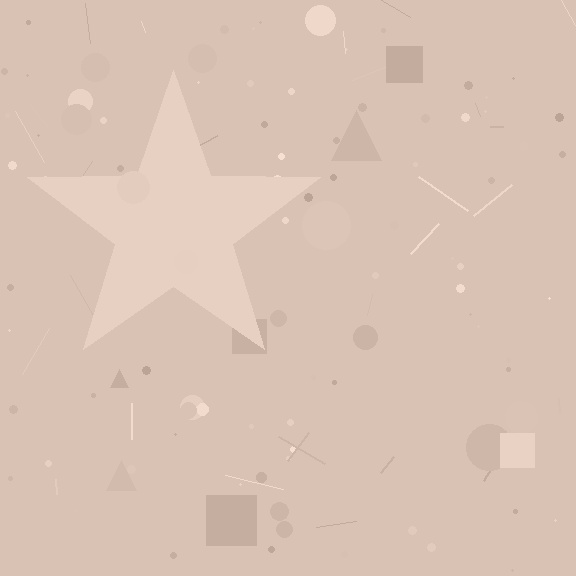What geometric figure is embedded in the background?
A star is embedded in the background.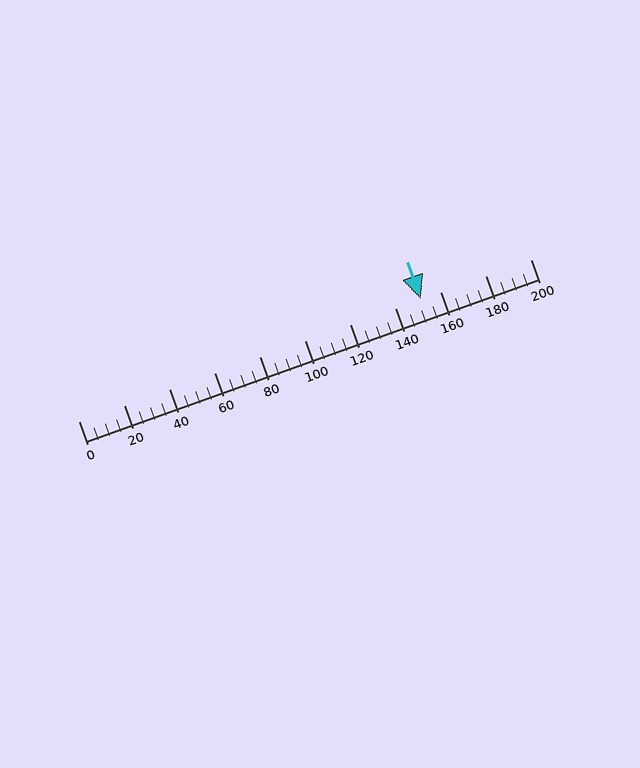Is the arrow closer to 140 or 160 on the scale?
The arrow is closer to 160.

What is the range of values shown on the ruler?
The ruler shows values from 0 to 200.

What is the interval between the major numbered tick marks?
The major tick marks are spaced 20 units apart.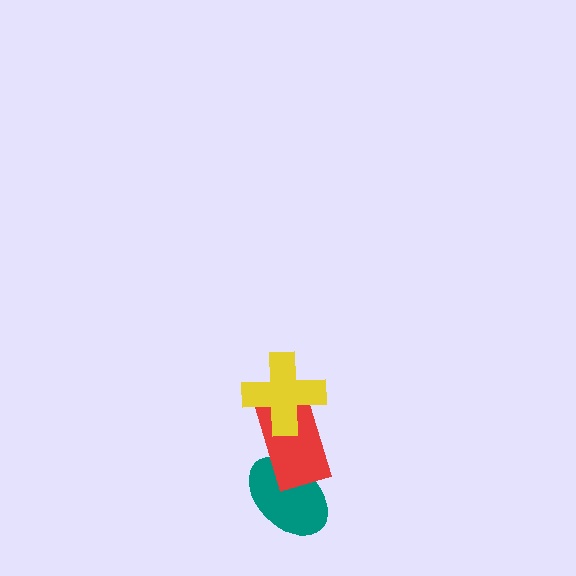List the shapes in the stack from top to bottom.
From top to bottom: the yellow cross, the red rectangle, the teal ellipse.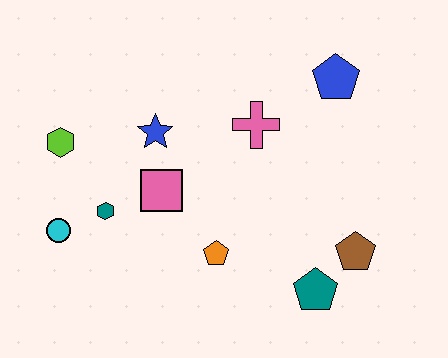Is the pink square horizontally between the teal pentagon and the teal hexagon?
Yes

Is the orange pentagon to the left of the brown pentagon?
Yes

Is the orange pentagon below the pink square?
Yes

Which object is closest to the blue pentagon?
The pink cross is closest to the blue pentagon.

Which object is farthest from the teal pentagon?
The lime hexagon is farthest from the teal pentagon.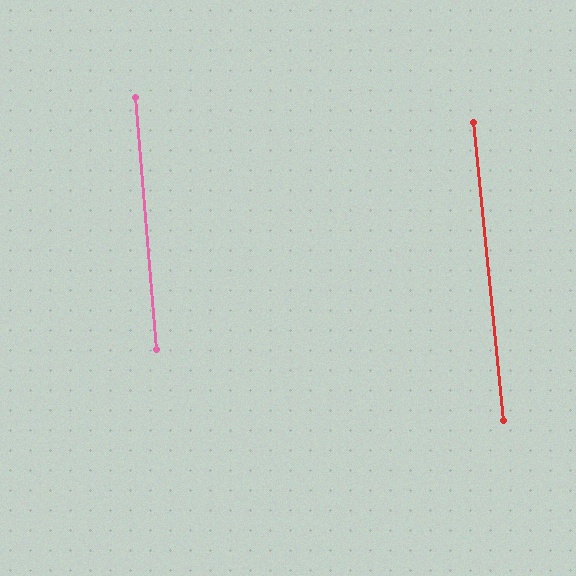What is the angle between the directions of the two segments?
Approximately 1 degree.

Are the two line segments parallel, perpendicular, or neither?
Parallel — their directions differ by only 1.0°.